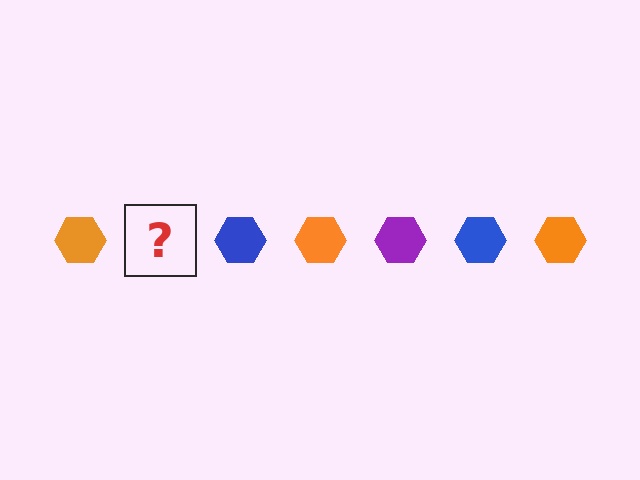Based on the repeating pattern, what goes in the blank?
The blank should be a purple hexagon.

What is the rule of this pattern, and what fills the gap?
The rule is that the pattern cycles through orange, purple, blue hexagons. The gap should be filled with a purple hexagon.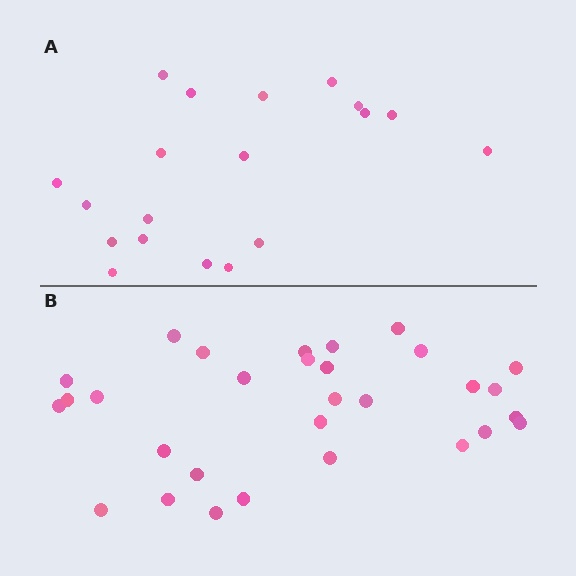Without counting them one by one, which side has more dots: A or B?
Region B (the bottom region) has more dots.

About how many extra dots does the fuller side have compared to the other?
Region B has roughly 12 or so more dots than region A.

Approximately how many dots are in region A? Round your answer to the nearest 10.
About 20 dots. (The exact count is 19, which rounds to 20.)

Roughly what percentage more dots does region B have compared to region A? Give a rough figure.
About 60% more.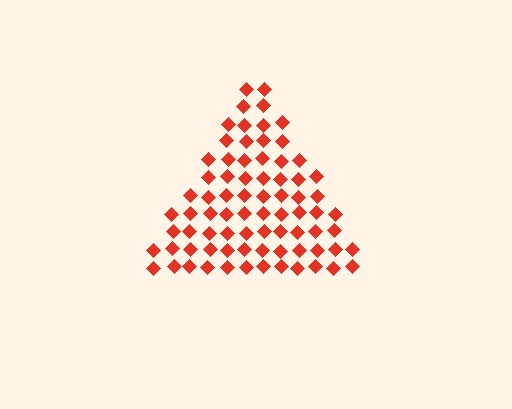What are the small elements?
The small elements are diamonds.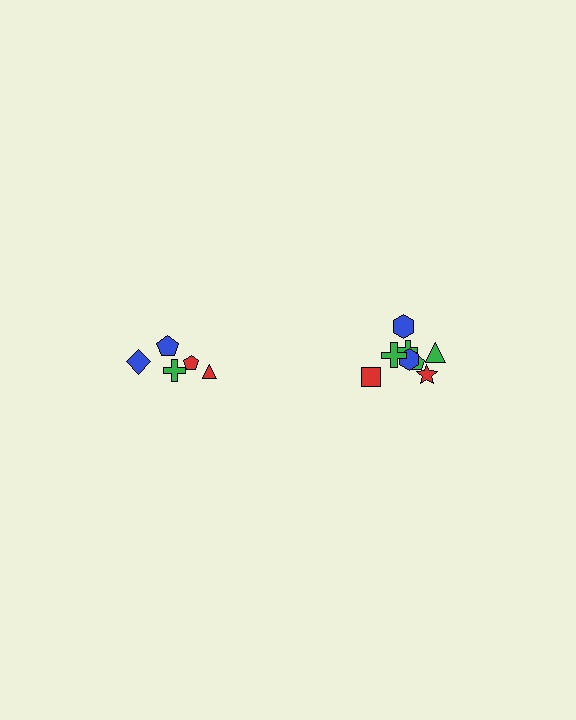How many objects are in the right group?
There are 8 objects.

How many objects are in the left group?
There are 5 objects.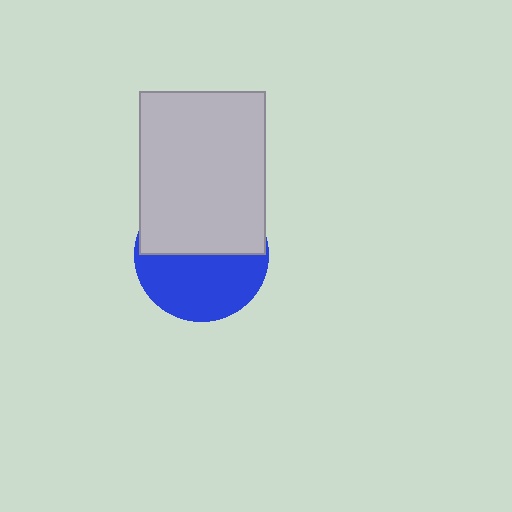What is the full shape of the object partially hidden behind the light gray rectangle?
The partially hidden object is a blue circle.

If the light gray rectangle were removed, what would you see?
You would see the complete blue circle.